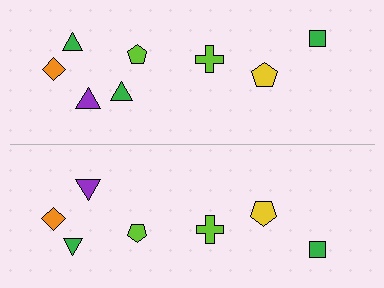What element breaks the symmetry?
A green triangle is missing from the bottom side.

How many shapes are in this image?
There are 15 shapes in this image.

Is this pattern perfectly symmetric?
No, the pattern is not perfectly symmetric. A green triangle is missing from the bottom side.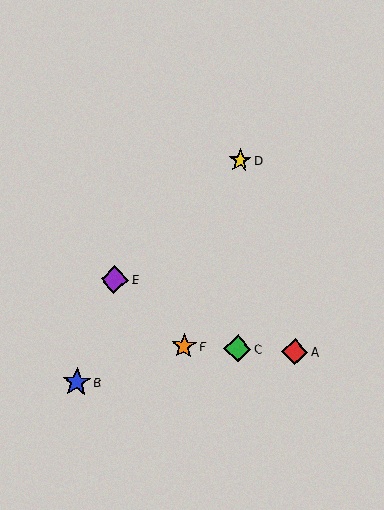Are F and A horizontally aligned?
Yes, both are at y≈346.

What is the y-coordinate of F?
Object F is at y≈346.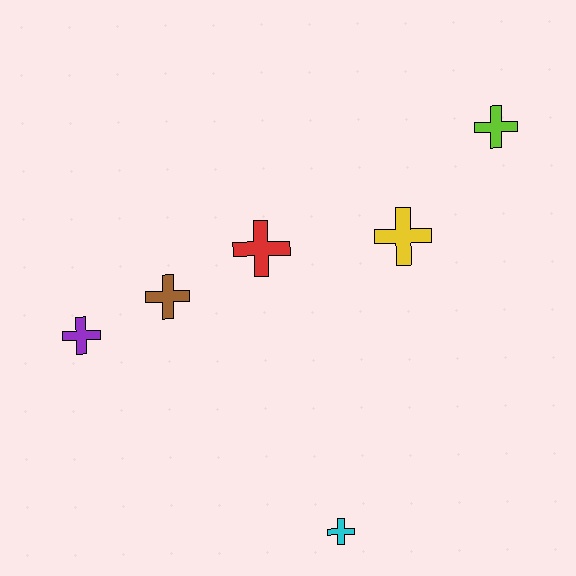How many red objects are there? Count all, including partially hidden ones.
There is 1 red object.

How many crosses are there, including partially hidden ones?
There are 6 crosses.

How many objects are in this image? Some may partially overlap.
There are 6 objects.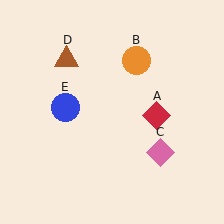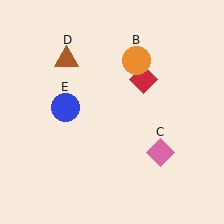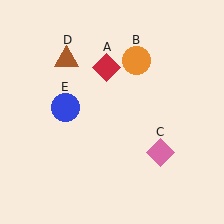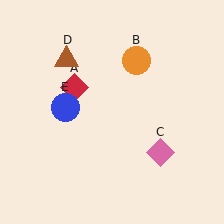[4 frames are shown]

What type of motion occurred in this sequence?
The red diamond (object A) rotated counterclockwise around the center of the scene.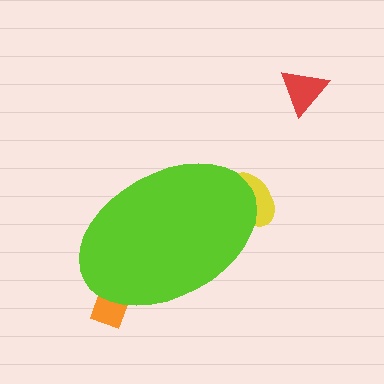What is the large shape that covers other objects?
A lime ellipse.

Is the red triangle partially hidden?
No, the red triangle is fully visible.